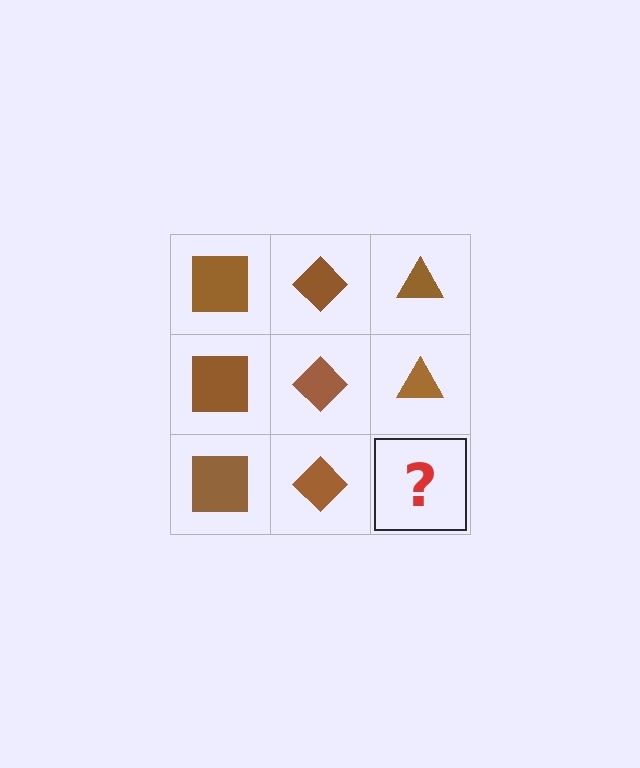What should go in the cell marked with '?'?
The missing cell should contain a brown triangle.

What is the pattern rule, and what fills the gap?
The rule is that each column has a consistent shape. The gap should be filled with a brown triangle.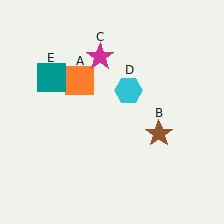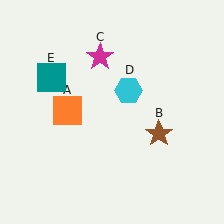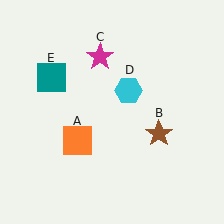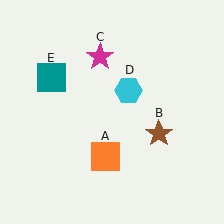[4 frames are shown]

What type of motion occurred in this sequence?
The orange square (object A) rotated counterclockwise around the center of the scene.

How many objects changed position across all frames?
1 object changed position: orange square (object A).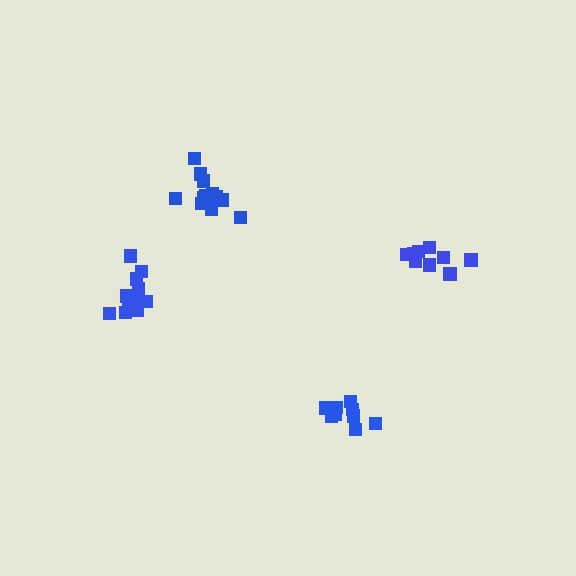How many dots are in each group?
Group 1: 9 dots, Group 2: 12 dots, Group 3: 13 dots, Group 4: 9 dots (43 total).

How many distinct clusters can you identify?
There are 4 distinct clusters.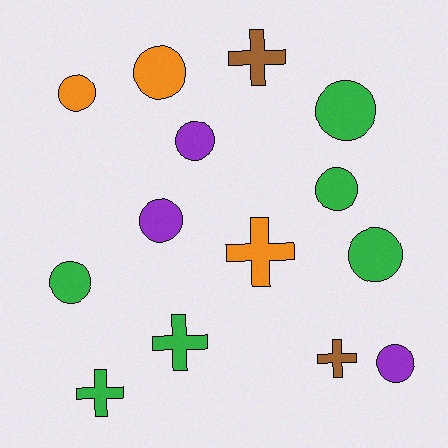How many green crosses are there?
There are 2 green crosses.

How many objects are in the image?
There are 14 objects.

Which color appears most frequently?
Green, with 6 objects.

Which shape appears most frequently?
Circle, with 9 objects.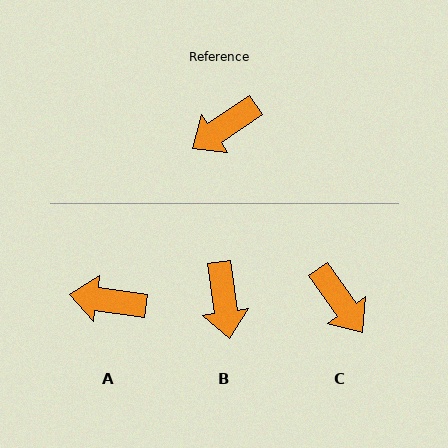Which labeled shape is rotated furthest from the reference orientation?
C, about 90 degrees away.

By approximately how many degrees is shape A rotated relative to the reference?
Approximately 43 degrees clockwise.